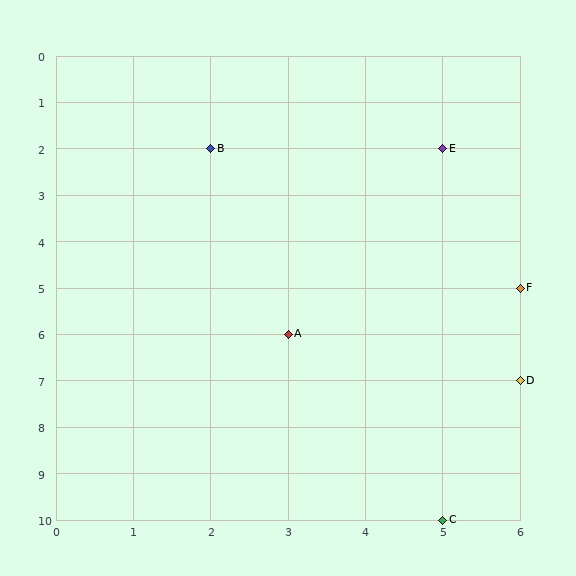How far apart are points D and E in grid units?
Points D and E are 1 column and 5 rows apart (about 5.1 grid units diagonally).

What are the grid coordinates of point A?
Point A is at grid coordinates (3, 6).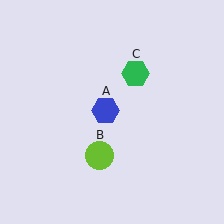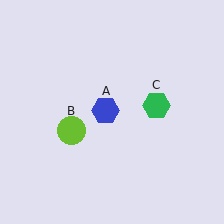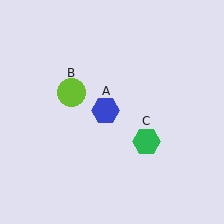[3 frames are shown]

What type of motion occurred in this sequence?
The lime circle (object B), green hexagon (object C) rotated clockwise around the center of the scene.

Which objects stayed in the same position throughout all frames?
Blue hexagon (object A) remained stationary.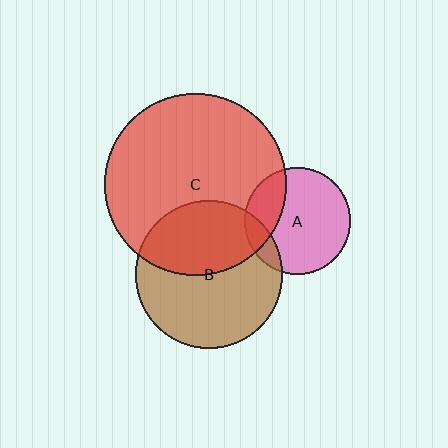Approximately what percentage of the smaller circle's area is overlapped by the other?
Approximately 40%.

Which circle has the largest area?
Circle C (red).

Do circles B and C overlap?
Yes.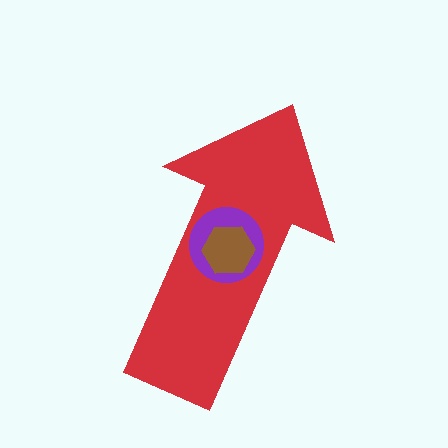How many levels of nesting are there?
3.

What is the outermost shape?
The red arrow.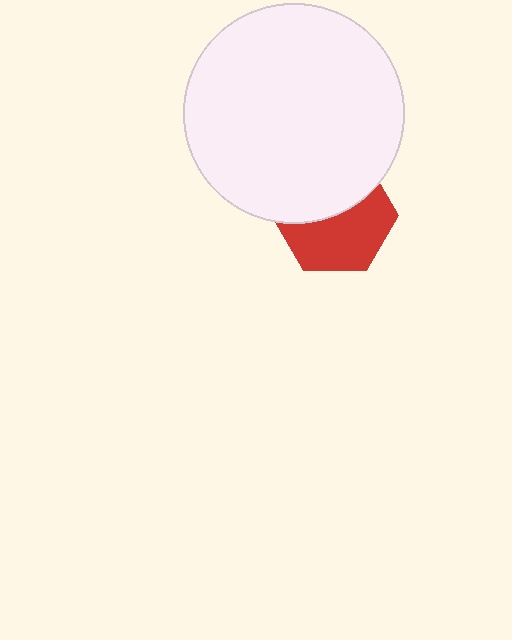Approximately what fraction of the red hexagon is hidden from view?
Roughly 46% of the red hexagon is hidden behind the white circle.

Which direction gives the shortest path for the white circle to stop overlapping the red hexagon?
Moving up gives the shortest separation.